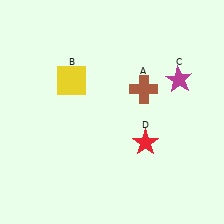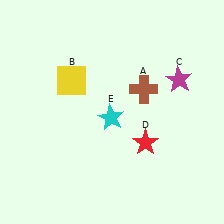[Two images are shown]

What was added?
A cyan star (E) was added in Image 2.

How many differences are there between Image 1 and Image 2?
There is 1 difference between the two images.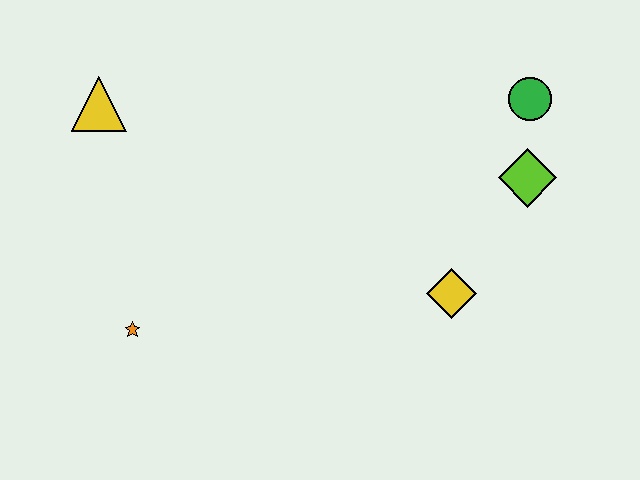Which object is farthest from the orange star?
The green circle is farthest from the orange star.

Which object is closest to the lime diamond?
The green circle is closest to the lime diamond.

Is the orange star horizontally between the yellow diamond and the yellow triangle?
Yes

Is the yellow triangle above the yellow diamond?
Yes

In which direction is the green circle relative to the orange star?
The green circle is to the right of the orange star.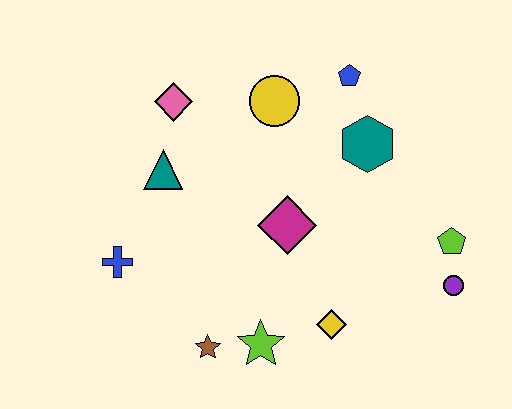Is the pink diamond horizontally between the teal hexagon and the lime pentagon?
No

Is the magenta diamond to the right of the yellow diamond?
No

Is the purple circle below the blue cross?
Yes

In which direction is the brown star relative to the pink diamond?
The brown star is below the pink diamond.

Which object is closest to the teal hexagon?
The blue pentagon is closest to the teal hexagon.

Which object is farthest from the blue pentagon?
The brown star is farthest from the blue pentagon.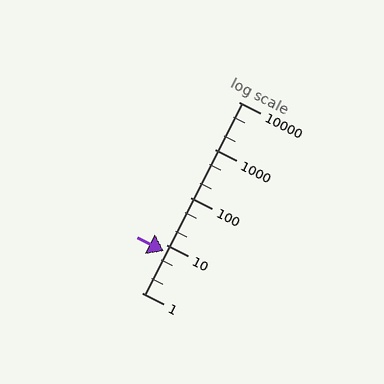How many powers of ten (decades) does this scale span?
The scale spans 4 decades, from 1 to 10000.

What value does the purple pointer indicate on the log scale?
The pointer indicates approximately 7.3.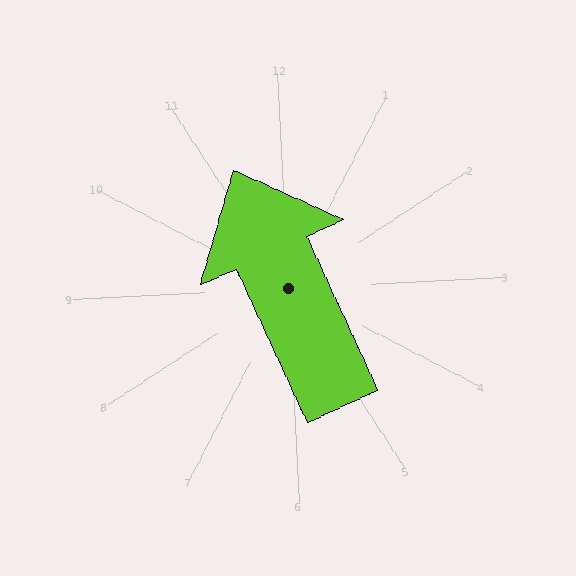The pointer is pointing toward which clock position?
Roughly 11 o'clock.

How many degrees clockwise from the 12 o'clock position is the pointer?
Approximately 338 degrees.